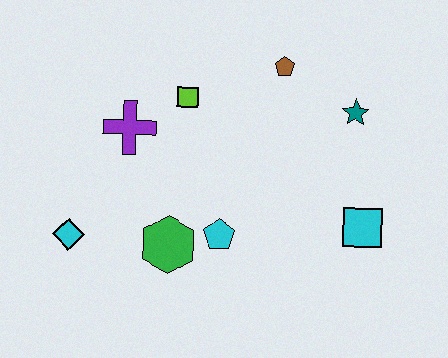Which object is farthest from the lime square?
The cyan square is farthest from the lime square.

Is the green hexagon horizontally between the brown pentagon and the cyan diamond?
Yes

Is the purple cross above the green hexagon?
Yes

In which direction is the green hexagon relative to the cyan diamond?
The green hexagon is to the right of the cyan diamond.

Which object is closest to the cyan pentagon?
The green hexagon is closest to the cyan pentagon.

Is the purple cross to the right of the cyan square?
No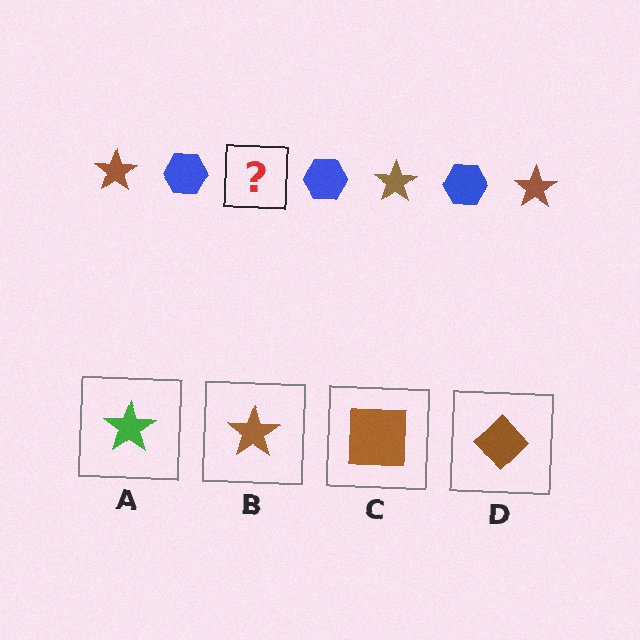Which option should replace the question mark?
Option B.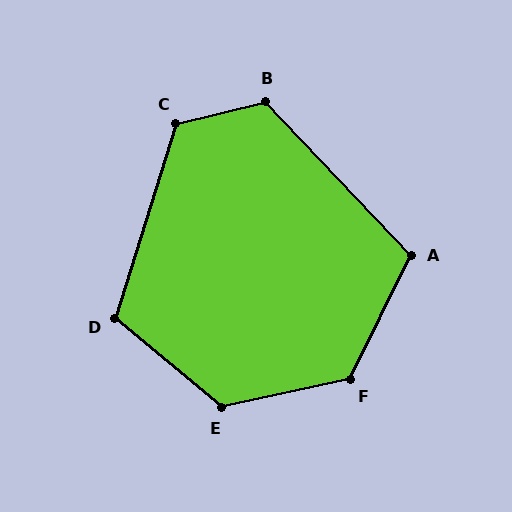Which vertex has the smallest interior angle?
A, at approximately 111 degrees.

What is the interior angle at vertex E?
Approximately 128 degrees (obtuse).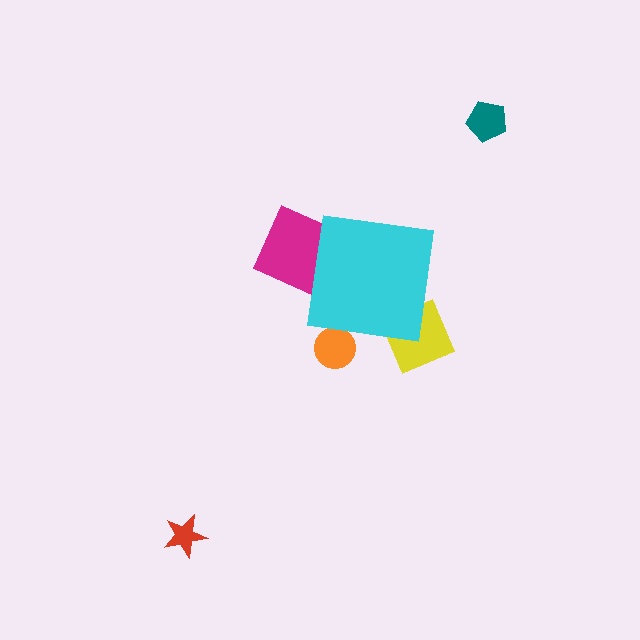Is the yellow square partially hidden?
Yes, the yellow square is partially hidden behind the cyan square.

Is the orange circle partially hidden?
Yes, the orange circle is partially hidden behind the cyan square.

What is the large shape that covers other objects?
A cyan square.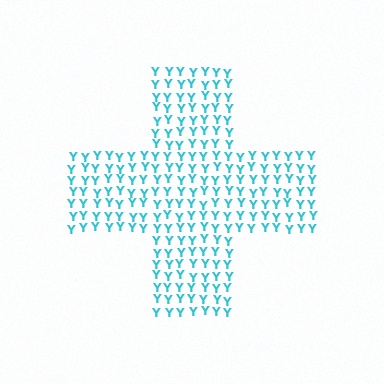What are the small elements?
The small elements are letter Y's.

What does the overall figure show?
The overall figure shows a cross.